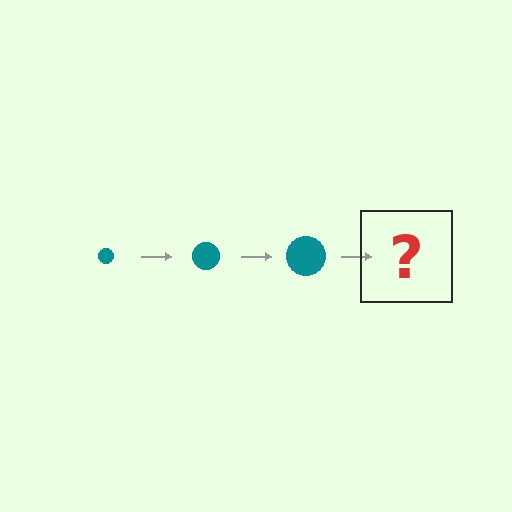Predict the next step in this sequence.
The next step is a teal circle, larger than the previous one.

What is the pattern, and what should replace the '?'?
The pattern is that the circle gets progressively larger each step. The '?' should be a teal circle, larger than the previous one.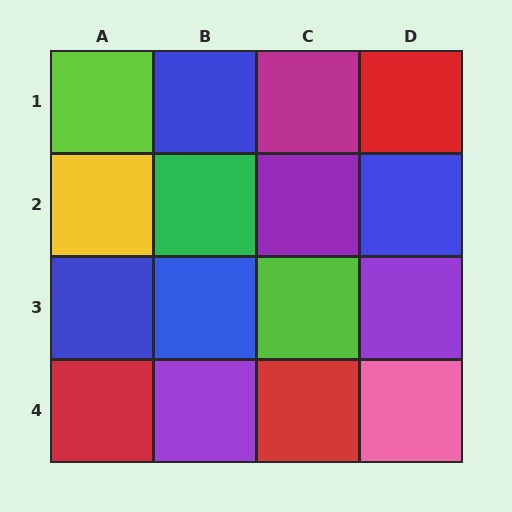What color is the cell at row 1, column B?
Blue.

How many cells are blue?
4 cells are blue.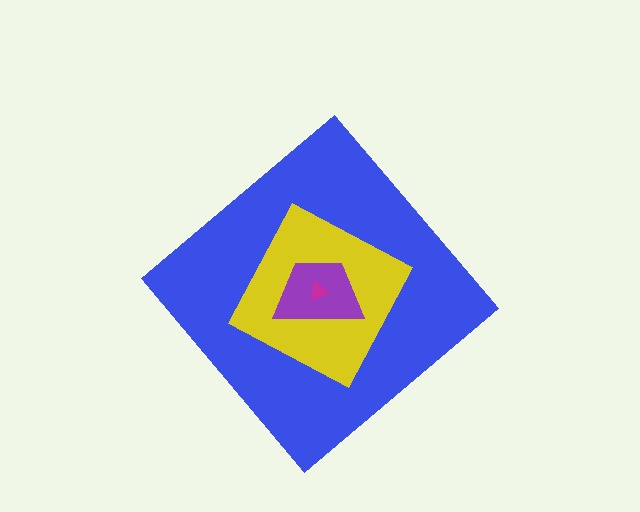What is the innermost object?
The magenta triangle.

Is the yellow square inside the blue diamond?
Yes.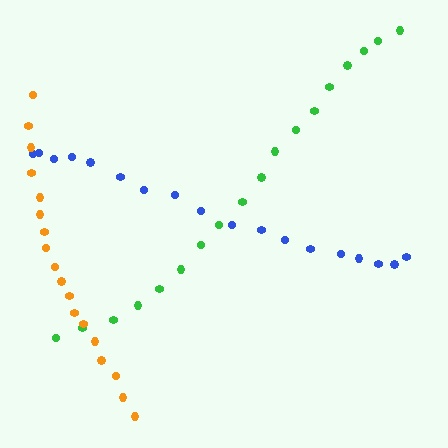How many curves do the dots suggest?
There are 3 distinct paths.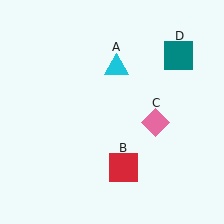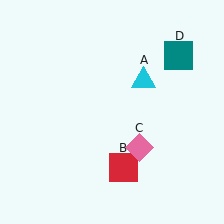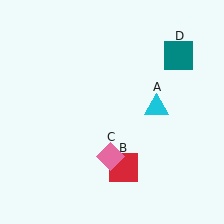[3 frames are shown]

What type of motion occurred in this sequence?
The cyan triangle (object A), pink diamond (object C) rotated clockwise around the center of the scene.